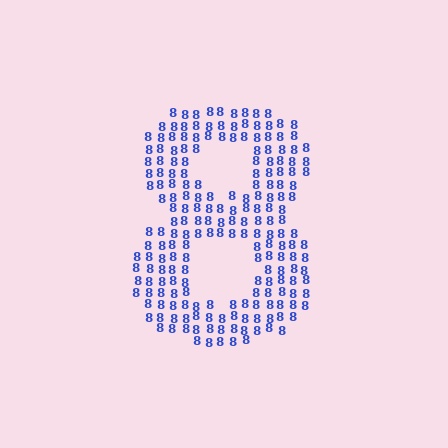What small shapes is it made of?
It is made of small digit 8's.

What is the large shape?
The large shape is the digit 8.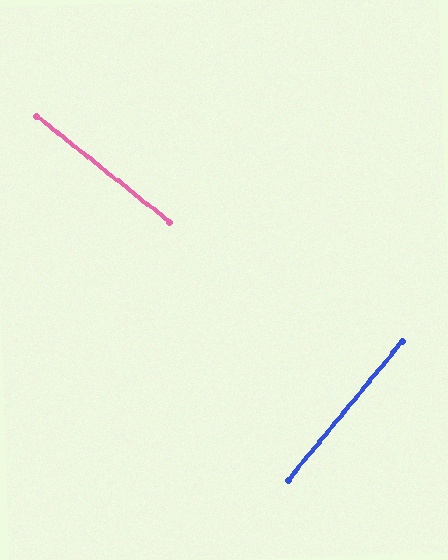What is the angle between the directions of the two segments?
Approximately 89 degrees.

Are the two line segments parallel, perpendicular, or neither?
Perpendicular — they meet at approximately 89°.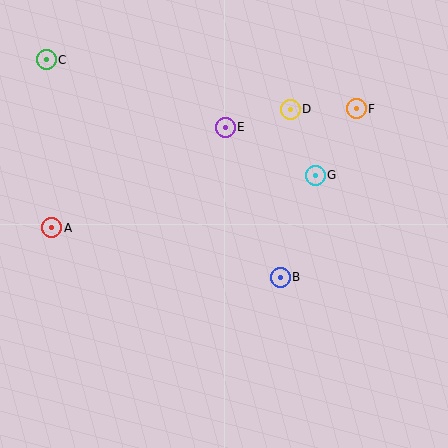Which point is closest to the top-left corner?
Point C is closest to the top-left corner.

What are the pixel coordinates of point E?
Point E is at (225, 127).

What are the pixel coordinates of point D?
Point D is at (290, 109).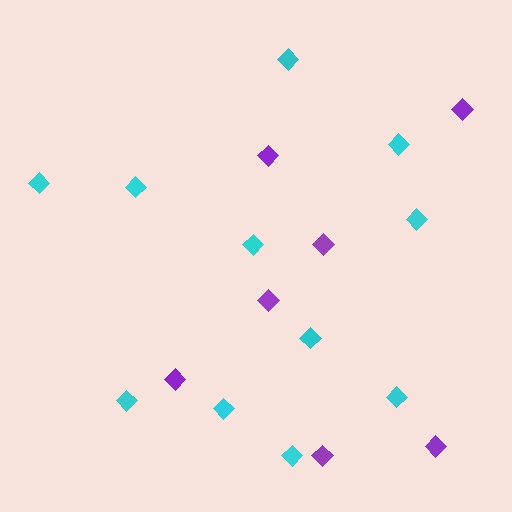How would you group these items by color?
There are 2 groups: one group of purple diamonds (7) and one group of cyan diamonds (11).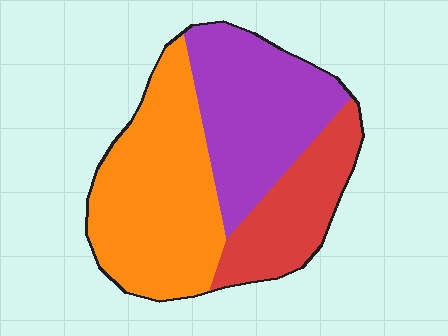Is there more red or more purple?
Purple.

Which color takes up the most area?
Orange, at roughly 45%.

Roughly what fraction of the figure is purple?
Purple takes up about one third (1/3) of the figure.